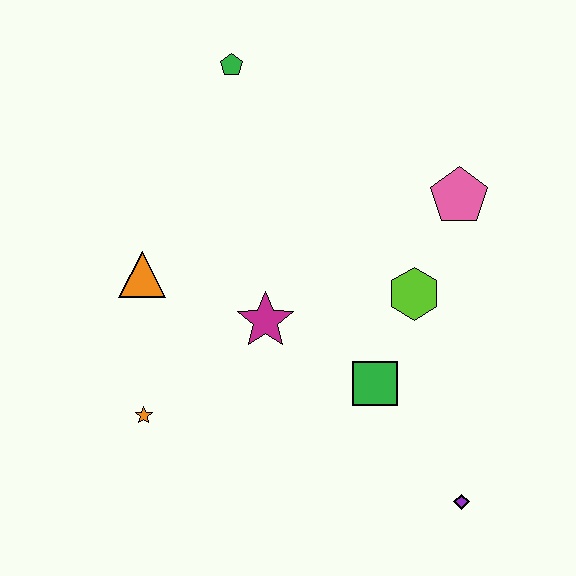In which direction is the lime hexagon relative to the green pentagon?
The lime hexagon is below the green pentagon.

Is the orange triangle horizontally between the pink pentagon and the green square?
No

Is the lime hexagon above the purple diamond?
Yes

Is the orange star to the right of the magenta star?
No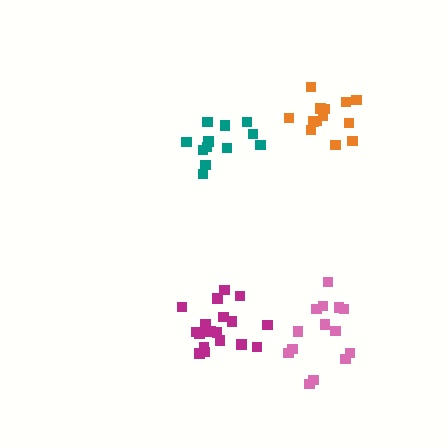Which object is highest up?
The orange cluster is topmost.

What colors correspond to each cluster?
The clusters are colored: magenta, teal, pink, orange.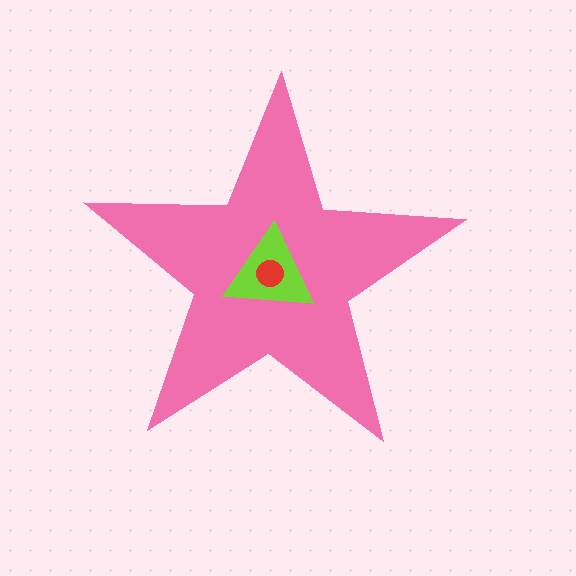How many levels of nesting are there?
3.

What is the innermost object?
The red circle.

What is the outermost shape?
The pink star.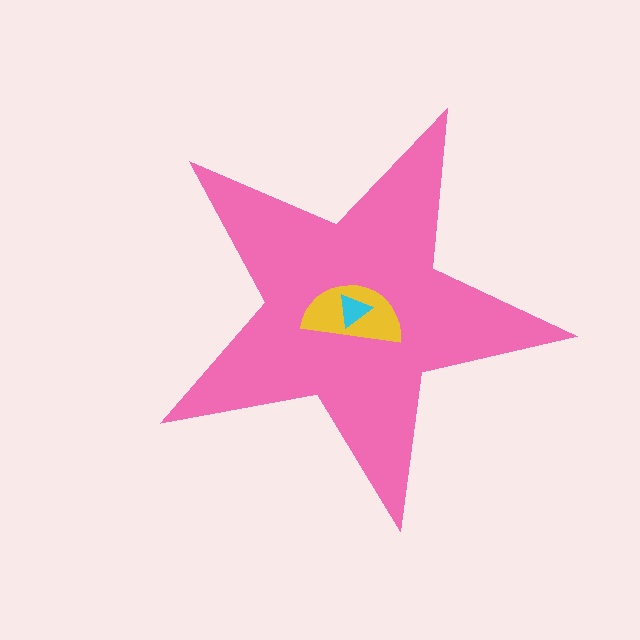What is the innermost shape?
The cyan triangle.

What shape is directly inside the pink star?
The yellow semicircle.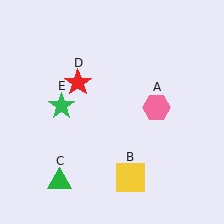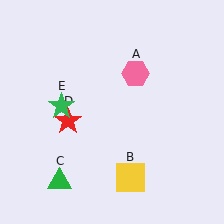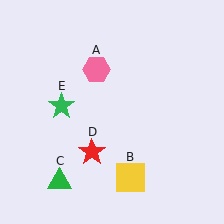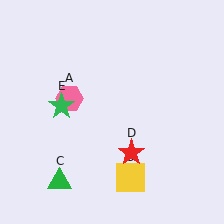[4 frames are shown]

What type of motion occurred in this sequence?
The pink hexagon (object A), red star (object D) rotated counterclockwise around the center of the scene.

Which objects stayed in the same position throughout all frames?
Yellow square (object B) and green triangle (object C) and green star (object E) remained stationary.